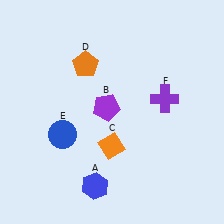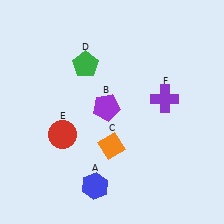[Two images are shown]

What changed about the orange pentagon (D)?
In Image 1, D is orange. In Image 2, it changed to green.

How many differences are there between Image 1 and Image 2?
There are 2 differences between the two images.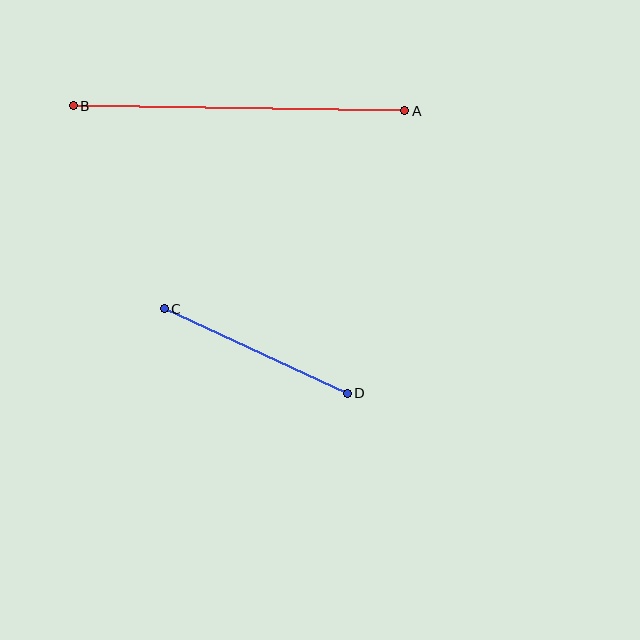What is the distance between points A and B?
The distance is approximately 332 pixels.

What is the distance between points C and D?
The distance is approximately 201 pixels.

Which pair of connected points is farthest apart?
Points A and B are farthest apart.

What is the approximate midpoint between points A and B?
The midpoint is at approximately (239, 108) pixels.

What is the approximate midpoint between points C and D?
The midpoint is at approximately (256, 351) pixels.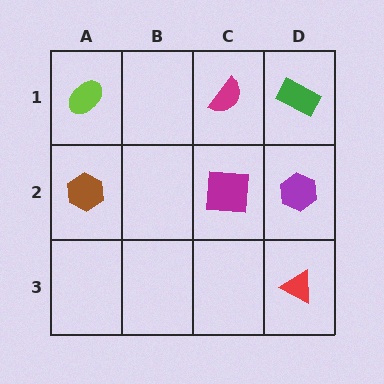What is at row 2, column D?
A purple hexagon.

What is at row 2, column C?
A magenta square.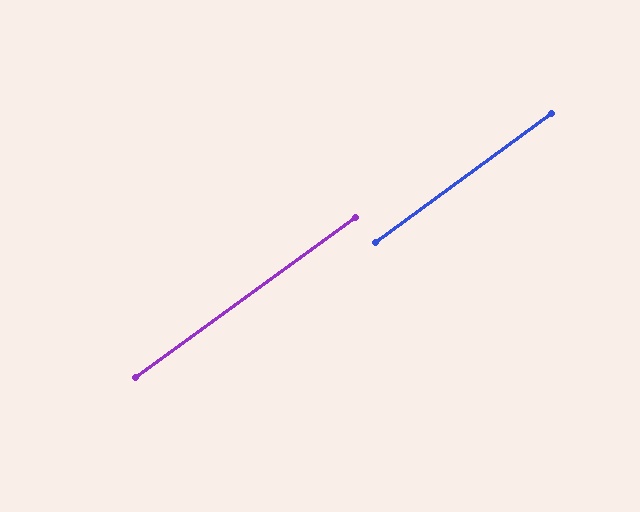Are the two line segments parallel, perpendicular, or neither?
Parallel — their directions differ by only 0.1°.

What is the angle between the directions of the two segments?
Approximately 0 degrees.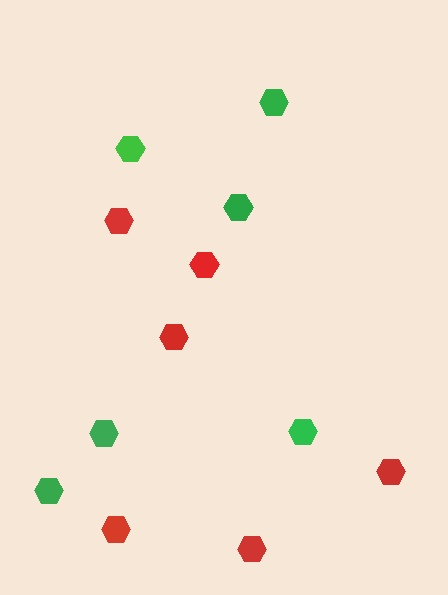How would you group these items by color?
There are 2 groups: one group of green hexagons (6) and one group of red hexagons (6).